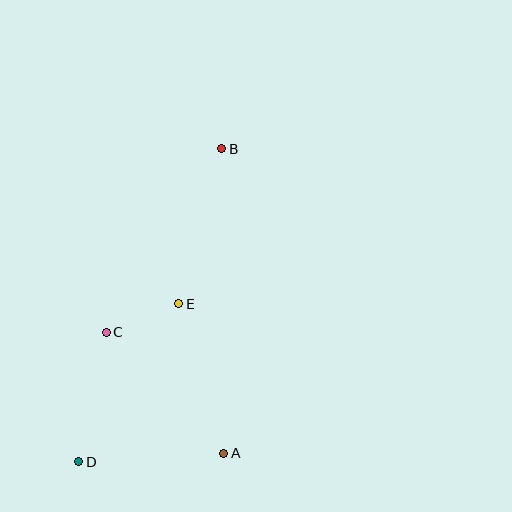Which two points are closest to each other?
Points C and E are closest to each other.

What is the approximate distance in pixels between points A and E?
The distance between A and E is approximately 156 pixels.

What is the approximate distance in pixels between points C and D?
The distance between C and D is approximately 132 pixels.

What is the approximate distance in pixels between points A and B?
The distance between A and B is approximately 305 pixels.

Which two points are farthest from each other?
Points B and D are farthest from each other.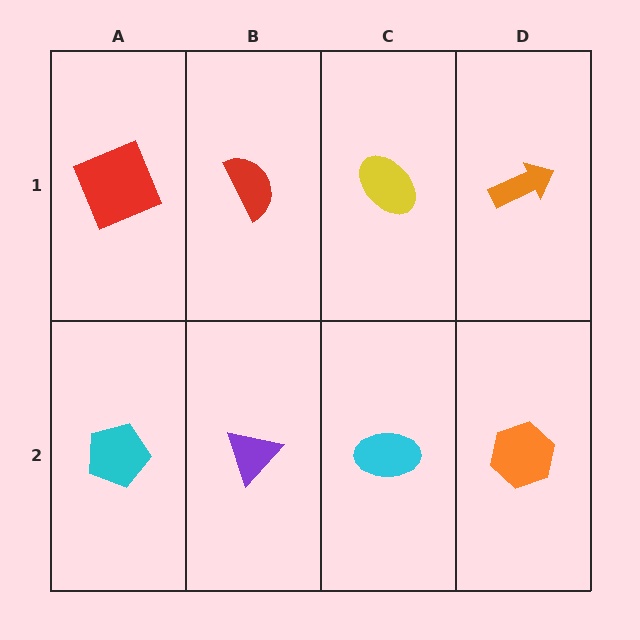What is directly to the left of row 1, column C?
A red semicircle.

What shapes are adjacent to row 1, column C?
A cyan ellipse (row 2, column C), a red semicircle (row 1, column B), an orange arrow (row 1, column D).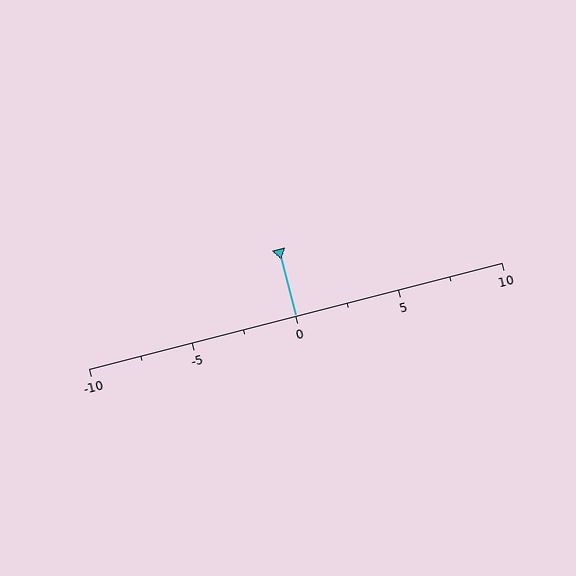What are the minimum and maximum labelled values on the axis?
The axis runs from -10 to 10.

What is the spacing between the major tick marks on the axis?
The major ticks are spaced 5 apart.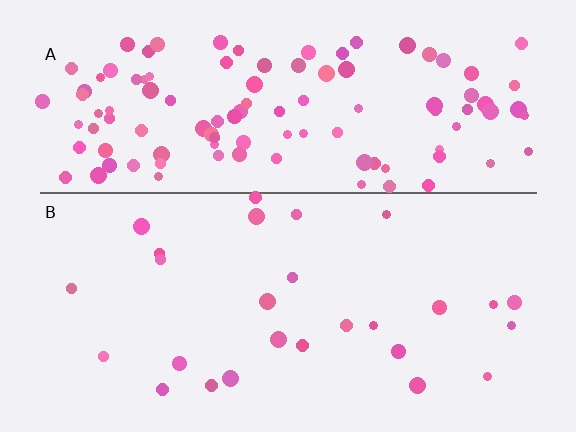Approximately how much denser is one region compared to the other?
Approximately 4.2× — region A over region B.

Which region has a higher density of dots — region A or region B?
A (the top).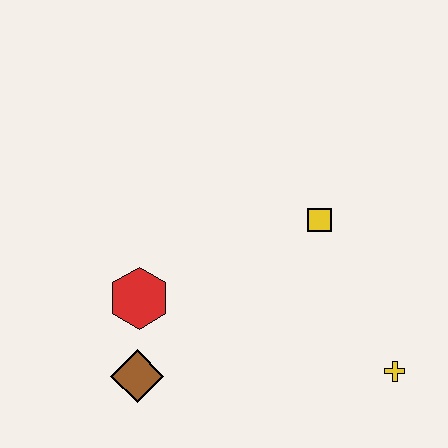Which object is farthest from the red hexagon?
The yellow cross is farthest from the red hexagon.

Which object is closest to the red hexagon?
The brown diamond is closest to the red hexagon.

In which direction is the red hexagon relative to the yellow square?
The red hexagon is to the left of the yellow square.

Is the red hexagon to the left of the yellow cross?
Yes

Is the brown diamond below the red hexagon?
Yes